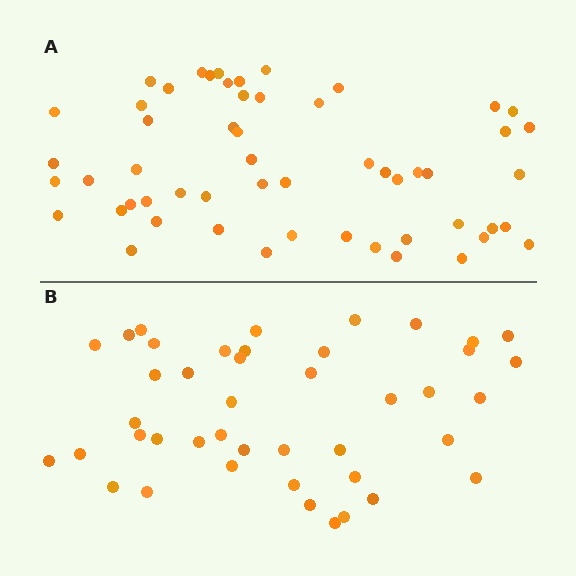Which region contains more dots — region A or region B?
Region A (the top region) has more dots.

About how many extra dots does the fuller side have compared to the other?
Region A has roughly 12 or so more dots than region B.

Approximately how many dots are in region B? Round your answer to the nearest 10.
About 40 dots. (The exact count is 43, which rounds to 40.)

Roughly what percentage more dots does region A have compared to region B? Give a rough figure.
About 30% more.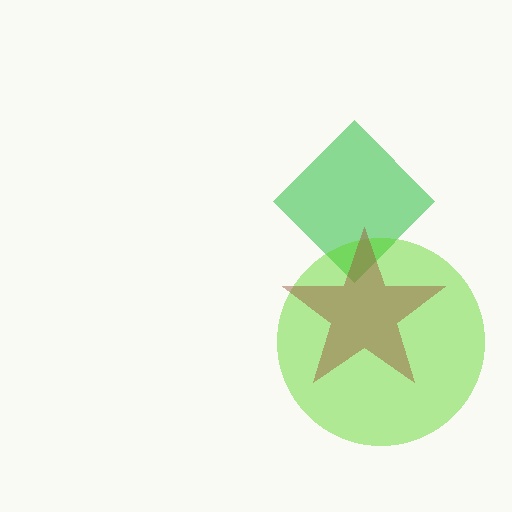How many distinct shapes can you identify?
There are 3 distinct shapes: a green diamond, a lime circle, a brown star.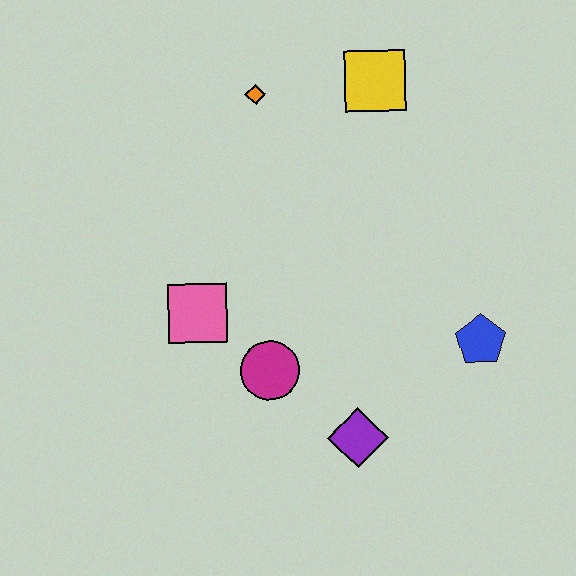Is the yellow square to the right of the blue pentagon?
No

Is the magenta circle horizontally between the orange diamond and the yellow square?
Yes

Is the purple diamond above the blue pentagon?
No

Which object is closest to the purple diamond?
The magenta circle is closest to the purple diamond.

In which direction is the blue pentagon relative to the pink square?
The blue pentagon is to the right of the pink square.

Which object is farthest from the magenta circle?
The yellow square is farthest from the magenta circle.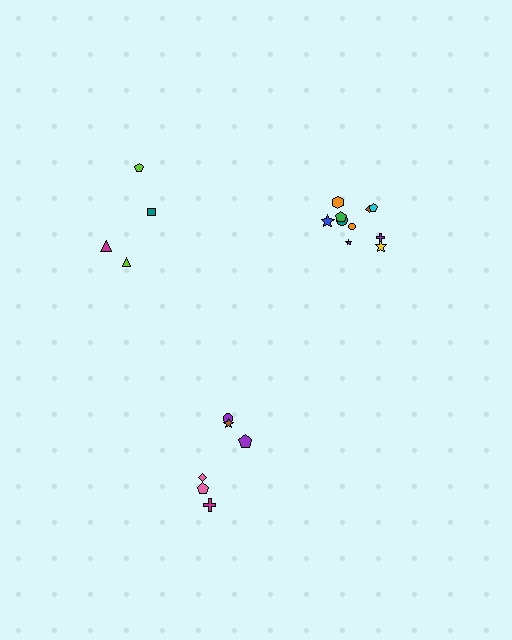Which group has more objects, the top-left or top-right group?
The top-right group.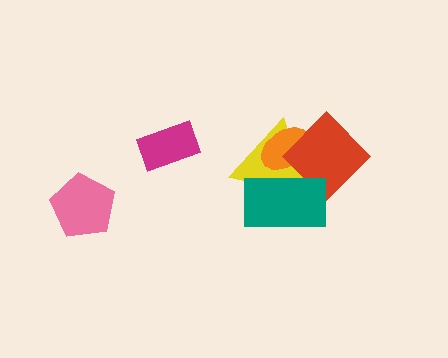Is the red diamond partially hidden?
Yes, it is partially covered by another shape.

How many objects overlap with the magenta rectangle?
0 objects overlap with the magenta rectangle.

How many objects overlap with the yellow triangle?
3 objects overlap with the yellow triangle.